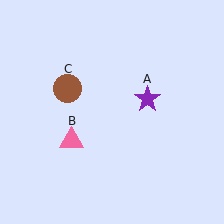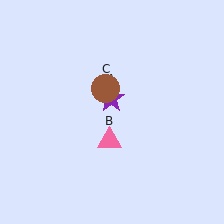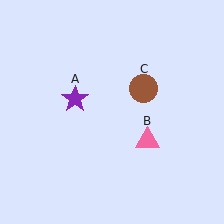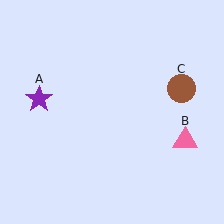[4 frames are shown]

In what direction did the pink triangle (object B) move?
The pink triangle (object B) moved right.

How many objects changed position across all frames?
3 objects changed position: purple star (object A), pink triangle (object B), brown circle (object C).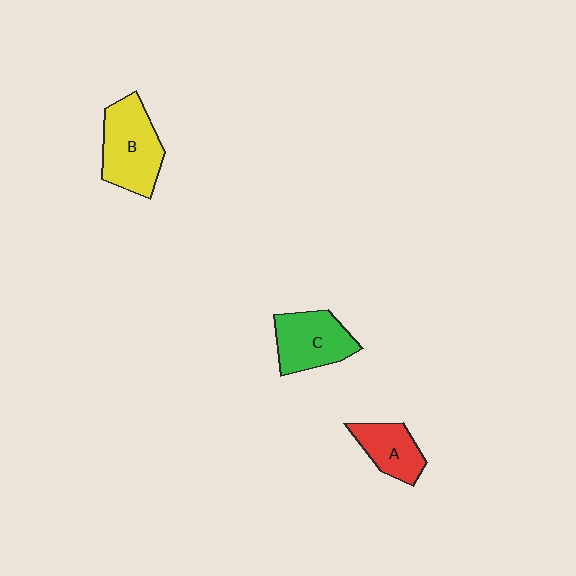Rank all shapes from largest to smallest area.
From largest to smallest: B (yellow), C (green), A (red).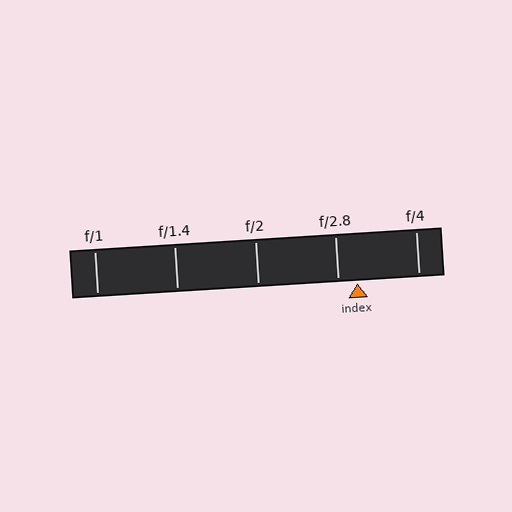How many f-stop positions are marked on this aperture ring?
There are 5 f-stop positions marked.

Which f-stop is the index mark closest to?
The index mark is closest to f/2.8.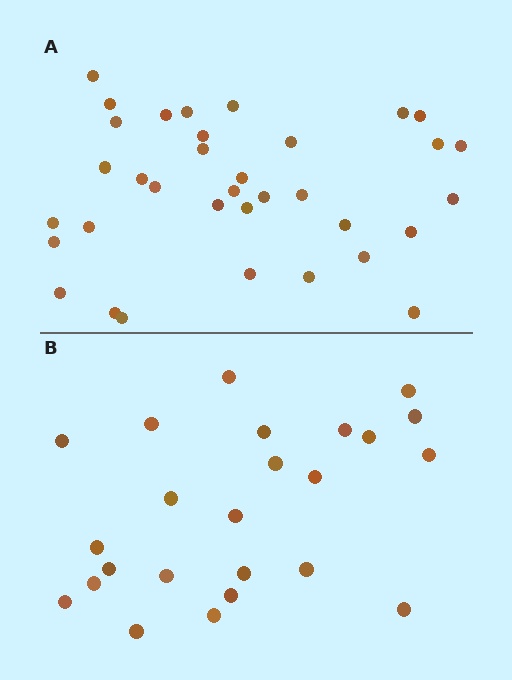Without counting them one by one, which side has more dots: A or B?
Region A (the top region) has more dots.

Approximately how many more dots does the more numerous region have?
Region A has roughly 12 or so more dots than region B.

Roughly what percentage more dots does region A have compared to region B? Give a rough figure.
About 45% more.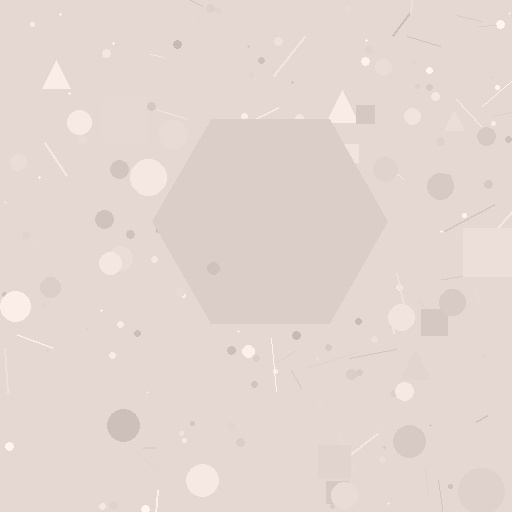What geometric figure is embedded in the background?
A hexagon is embedded in the background.